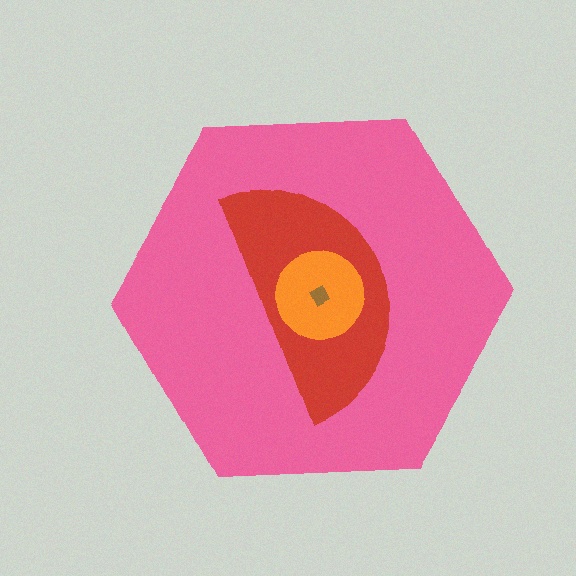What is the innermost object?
The brown diamond.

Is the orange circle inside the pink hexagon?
Yes.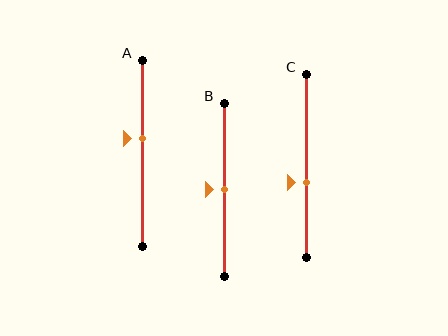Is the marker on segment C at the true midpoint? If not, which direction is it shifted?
No, the marker on segment C is shifted downward by about 9% of the segment length.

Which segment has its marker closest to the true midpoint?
Segment B has its marker closest to the true midpoint.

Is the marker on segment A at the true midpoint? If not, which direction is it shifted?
No, the marker on segment A is shifted upward by about 8% of the segment length.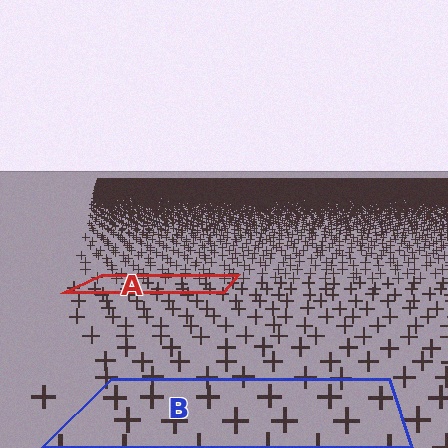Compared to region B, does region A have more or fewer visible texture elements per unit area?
Region A has more texture elements per unit area — they are packed more densely because it is farther away.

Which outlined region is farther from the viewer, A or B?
Region A is farther from the viewer — the texture elements inside it appear smaller and more densely packed.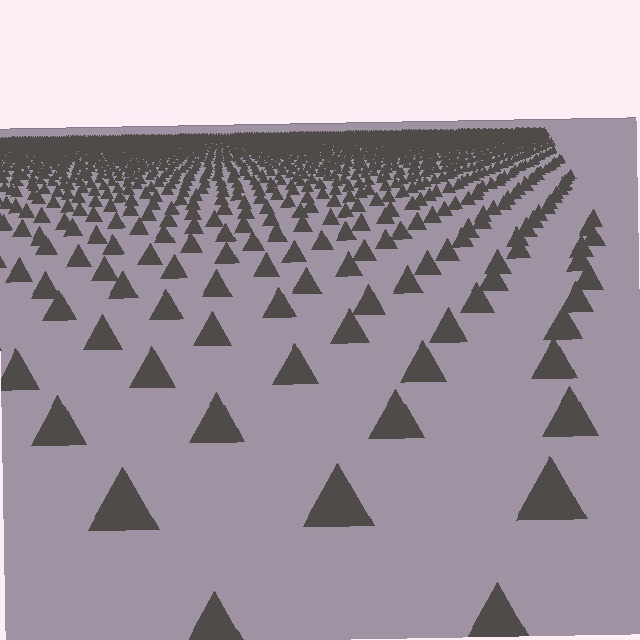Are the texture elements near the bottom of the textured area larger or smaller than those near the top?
Larger. Near the bottom, elements are closer to the viewer and appear at a bigger on-screen size.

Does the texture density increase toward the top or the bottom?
Density increases toward the top.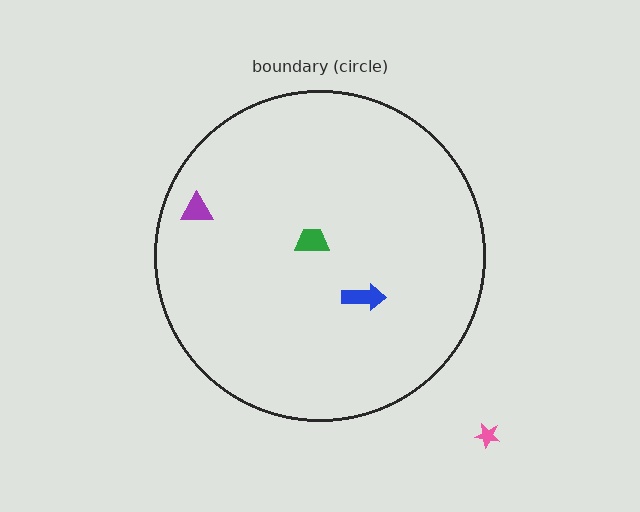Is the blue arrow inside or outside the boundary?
Inside.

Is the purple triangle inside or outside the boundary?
Inside.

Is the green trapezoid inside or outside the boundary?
Inside.